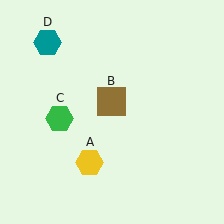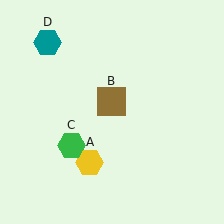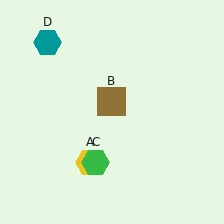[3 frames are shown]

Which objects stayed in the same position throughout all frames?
Yellow hexagon (object A) and brown square (object B) and teal hexagon (object D) remained stationary.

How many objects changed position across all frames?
1 object changed position: green hexagon (object C).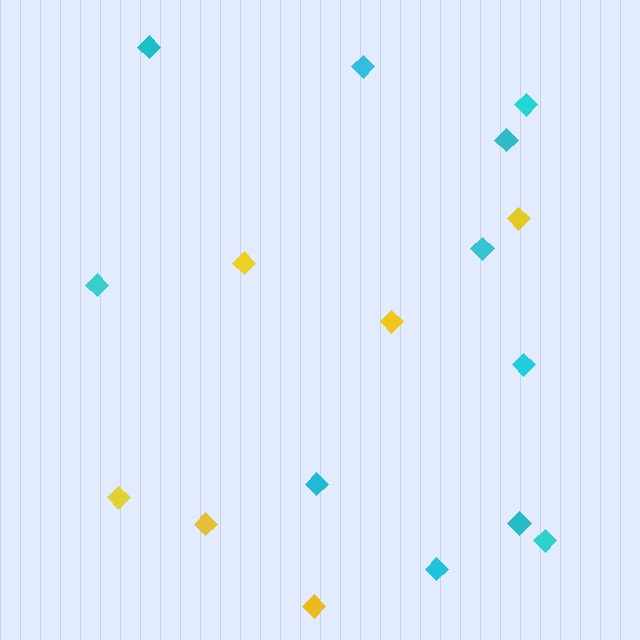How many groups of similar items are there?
There are 2 groups: one group of cyan diamonds (11) and one group of yellow diamonds (6).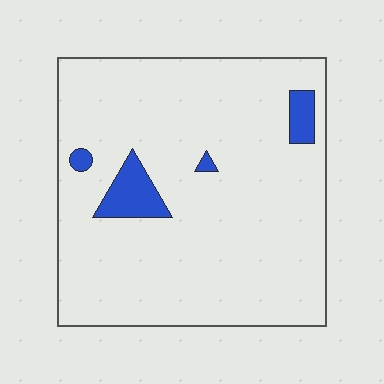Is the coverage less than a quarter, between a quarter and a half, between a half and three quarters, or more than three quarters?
Less than a quarter.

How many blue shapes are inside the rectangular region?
4.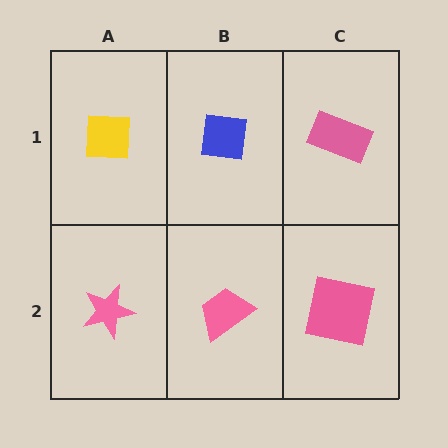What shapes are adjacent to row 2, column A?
A yellow square (row 1, column A), a pink trapezoid (row 2, column B).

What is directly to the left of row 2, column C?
A pink trapezoid.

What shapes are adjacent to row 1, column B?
A pink trapezoid (row 2, column B), a yellow square (row 1, column A), a pink rectangle (row 1, column C).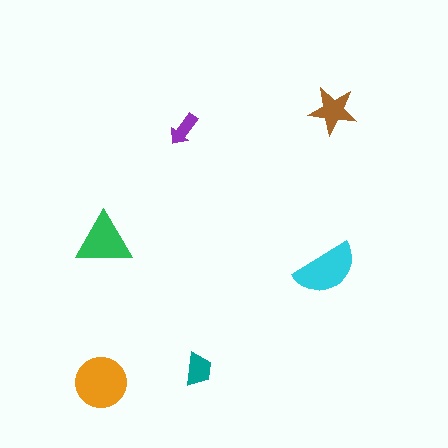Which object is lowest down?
The orange circle is bottommost.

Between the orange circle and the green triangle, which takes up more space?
The orange circle.